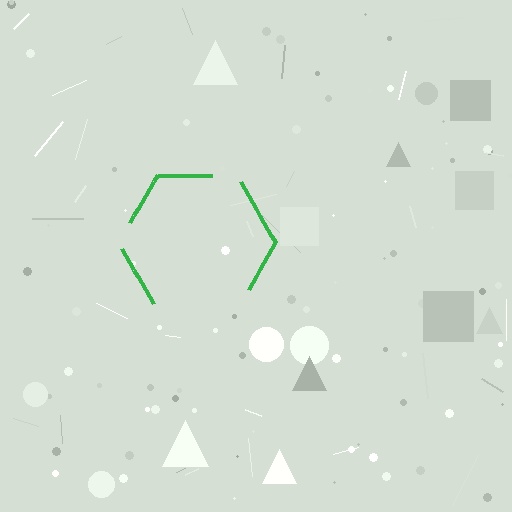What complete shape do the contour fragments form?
The contour fragments form a hexagon.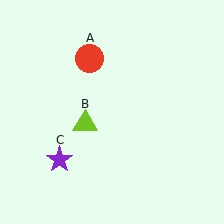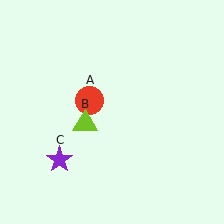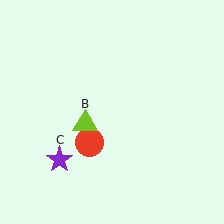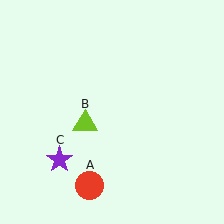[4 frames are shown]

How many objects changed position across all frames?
1 object changed position: red circle (object A).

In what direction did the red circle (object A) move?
The red circle (object A) moved down.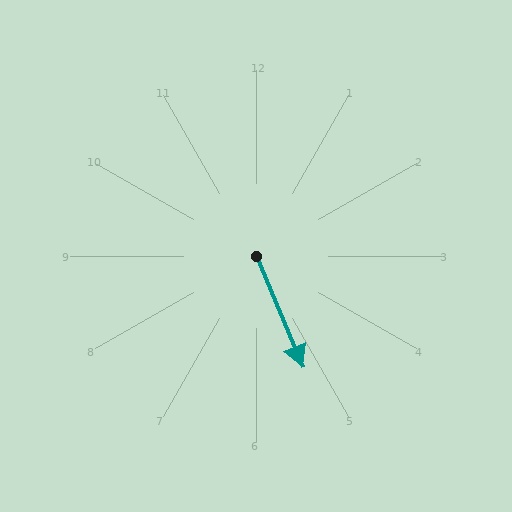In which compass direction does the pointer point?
Southeast.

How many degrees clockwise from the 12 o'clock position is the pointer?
Approximately 157 degrees.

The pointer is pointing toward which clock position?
Roughly 5 o'clock.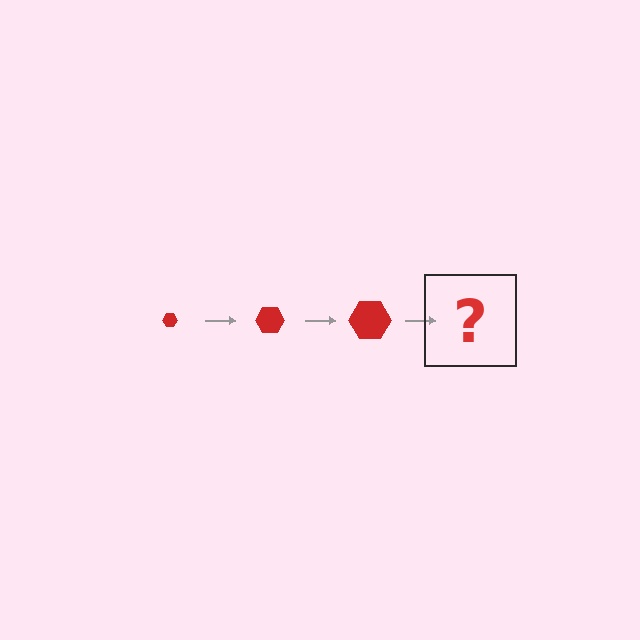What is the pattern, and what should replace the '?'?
The pattern is that the hexagon gets progressively larger each step. The '?' should be a red hexagon, larger than the previous one.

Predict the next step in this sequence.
The next step is a red hexagon, larger than the previous one.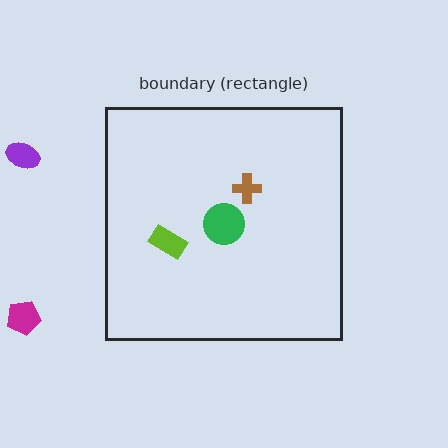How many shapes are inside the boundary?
4 inside, 2 outside.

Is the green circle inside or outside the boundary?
Inside.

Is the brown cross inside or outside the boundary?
Inside.